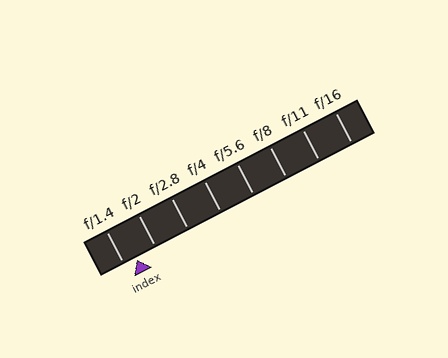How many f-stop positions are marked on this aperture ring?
There are 8 f-stop positions marked.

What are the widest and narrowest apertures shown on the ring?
The widest aperture shown is f/1.4 and the narrowest is f/16.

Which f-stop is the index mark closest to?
The index mark is closest to f/1.4.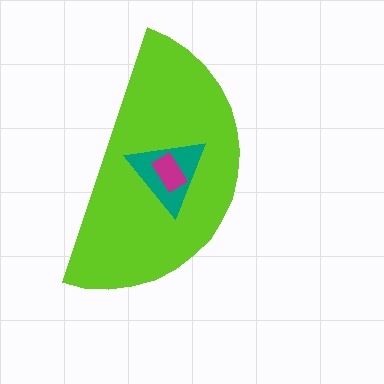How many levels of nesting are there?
3.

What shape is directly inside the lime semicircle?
The teal triangle.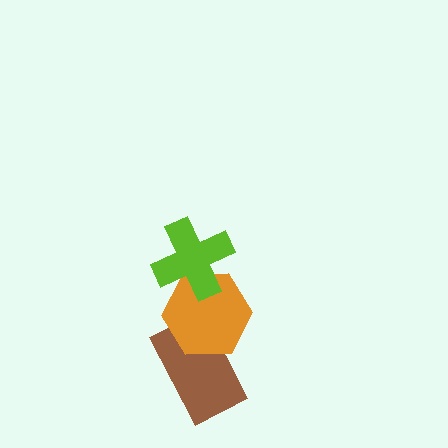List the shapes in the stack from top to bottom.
From top to bottom: the lime cross, the orange hexagon, the brown rectangle.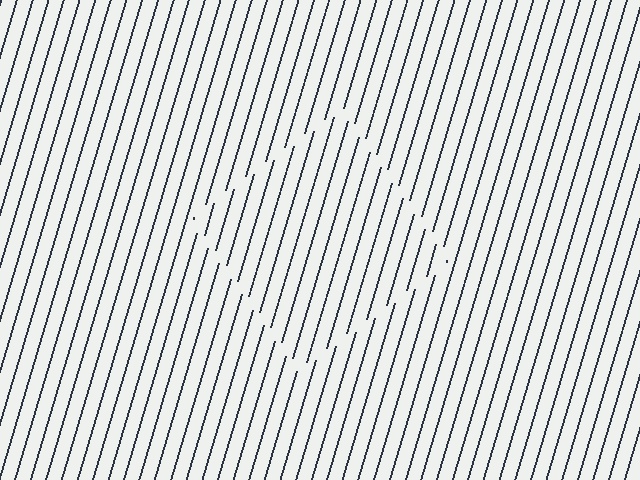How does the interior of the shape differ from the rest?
The interior of the shape contains the same grating, shifted by half a period — the contour is defined by the phase discontinuity where line-ends from the inner and outer gratings abut.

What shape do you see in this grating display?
An illusory square. The interior of the shape contains the same grating, shifted by half a period — the contour is defined by the phase discontinuity where line-ends from the inner and outer gratings abut.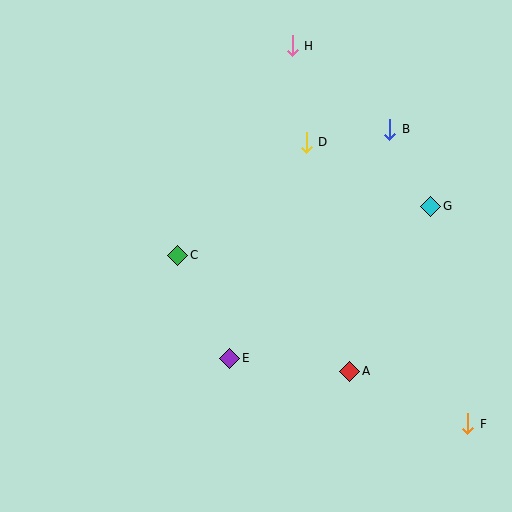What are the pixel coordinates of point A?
Point A is at (350, 371).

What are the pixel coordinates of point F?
Point F is at (468, 424).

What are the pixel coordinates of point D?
Point D is at (306, 142).